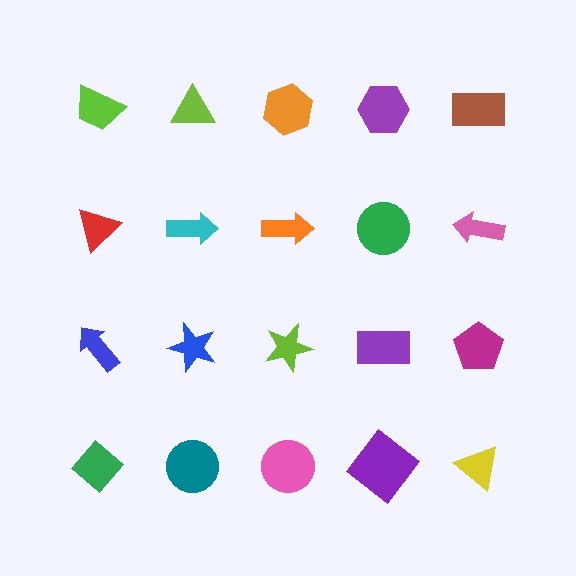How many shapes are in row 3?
5 shapes.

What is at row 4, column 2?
A teal circle.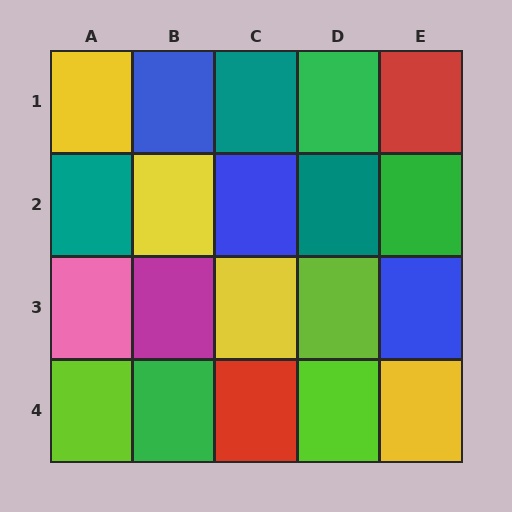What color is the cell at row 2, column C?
Blue.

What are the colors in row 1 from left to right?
Yellow, blue, teal, green, red.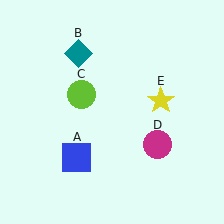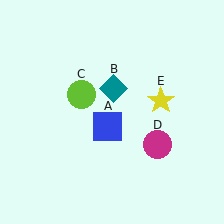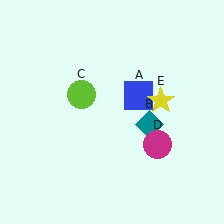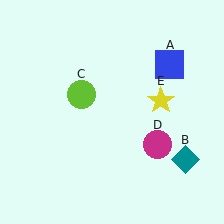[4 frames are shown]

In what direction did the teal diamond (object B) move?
The teal diamond (object B) moved down and to the right.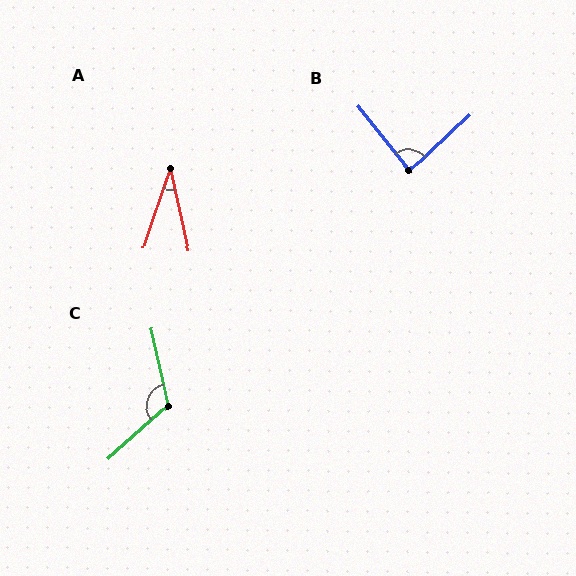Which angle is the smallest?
A, at approximately 30 degrees.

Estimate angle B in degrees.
Approximately 85 degrees.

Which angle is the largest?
C, at approximately 119 degrees.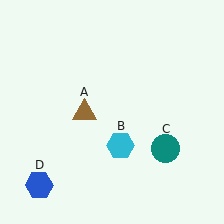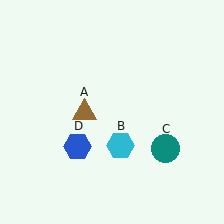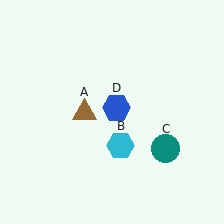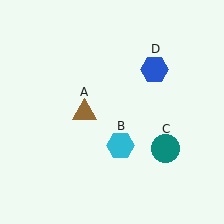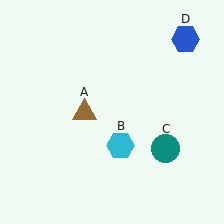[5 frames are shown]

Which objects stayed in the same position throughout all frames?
Brown triangle (object A) and cyan hexagon (object B) and teal circle (object C) remained stationary.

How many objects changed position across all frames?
1 object changed position: blue hexagon (object D).